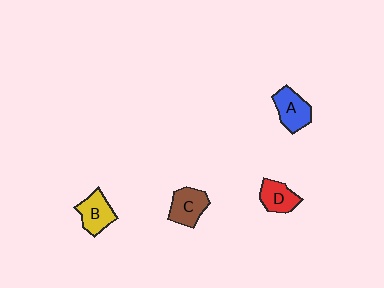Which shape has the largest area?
Shape A (blue).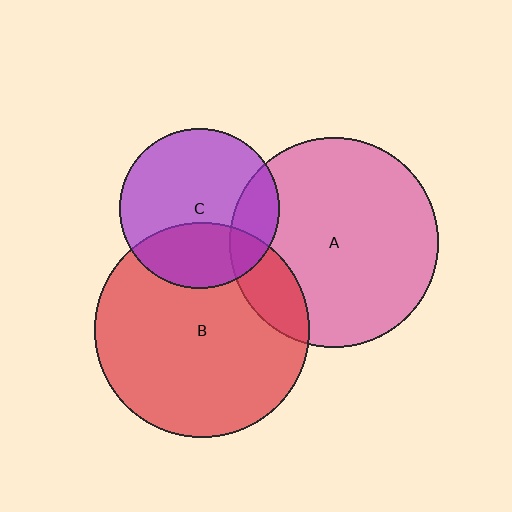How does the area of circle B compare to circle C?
Approximately 1.8 times.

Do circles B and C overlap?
Yes.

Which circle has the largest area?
Circle B (red).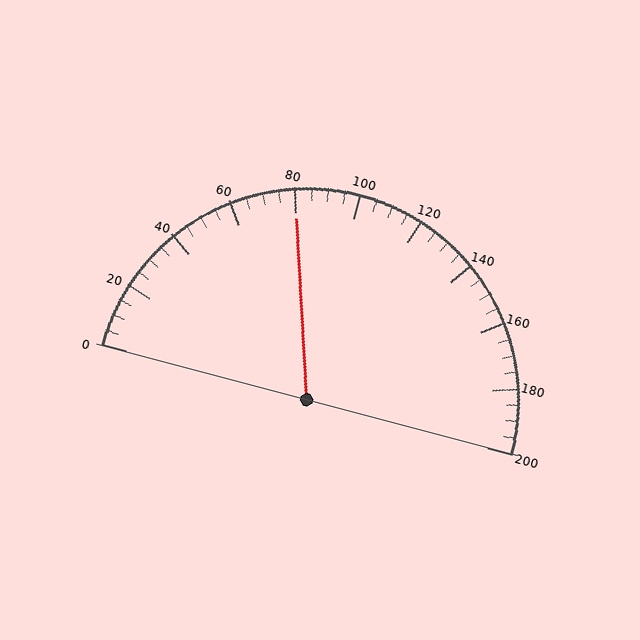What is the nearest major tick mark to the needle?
The nearest major tick mark is 80.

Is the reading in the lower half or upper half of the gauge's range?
The reading is in the lower half of the range (0 to 200).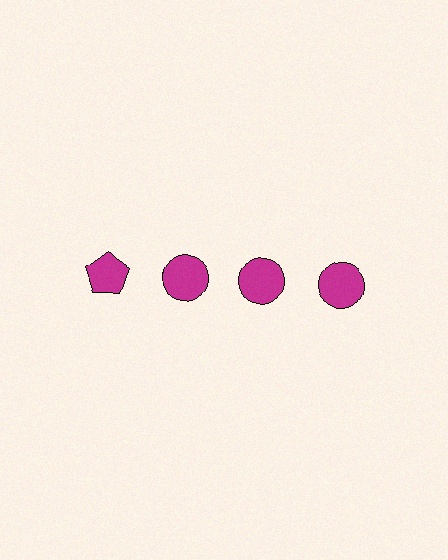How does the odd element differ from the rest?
It has a different shape: pentagon instead of circle.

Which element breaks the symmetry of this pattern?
The magenta pentagon in the top row, leftmost column breaks the symmetry. All other shapes are magenta circles.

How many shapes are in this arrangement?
There are 4 shapes arranged in a grid pattern.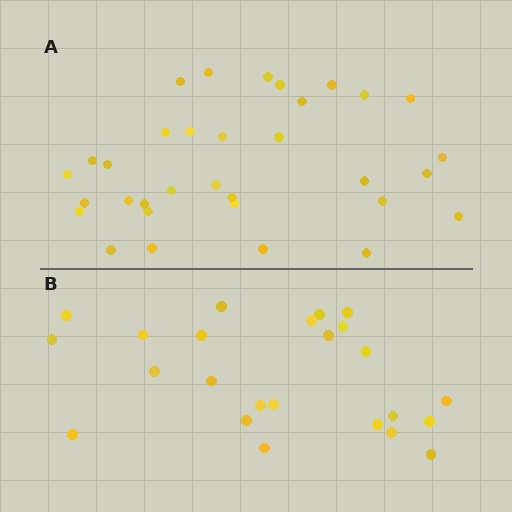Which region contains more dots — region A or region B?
Region A (the top region) has more dots.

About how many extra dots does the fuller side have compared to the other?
Region A has roughly 8 or so more dots than region B.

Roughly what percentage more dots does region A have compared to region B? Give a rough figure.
About 40% more.